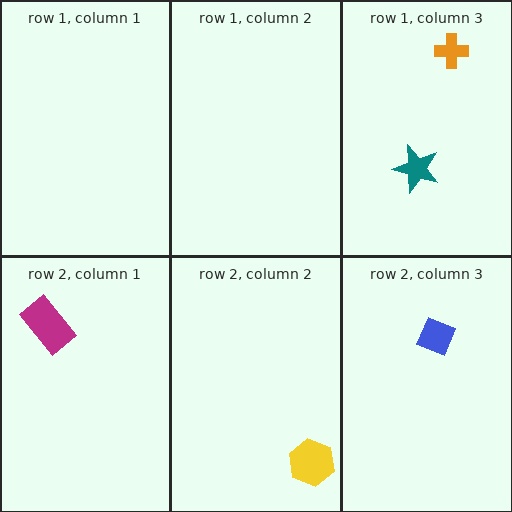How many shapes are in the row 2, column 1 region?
1.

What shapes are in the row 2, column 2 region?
The yellow hexagon.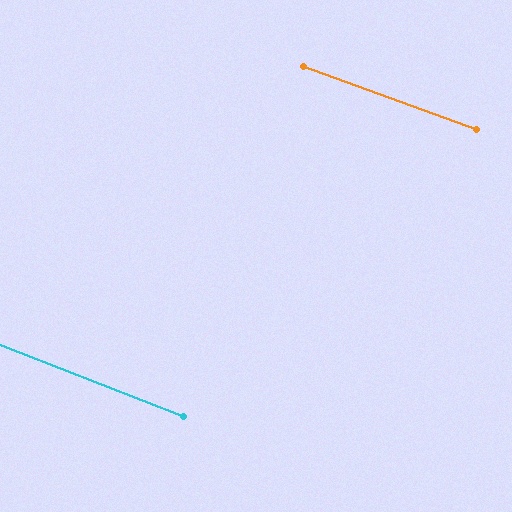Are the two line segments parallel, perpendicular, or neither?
Parallel — their directions differ by only 1.3°.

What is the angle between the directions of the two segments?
Approximately 1 degree.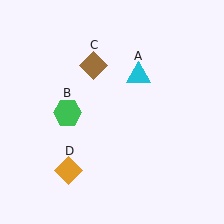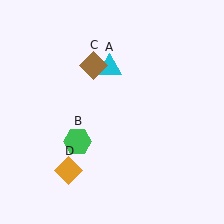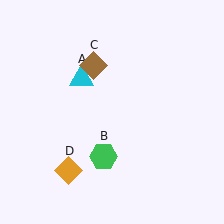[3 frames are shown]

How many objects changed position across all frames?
2 objects changed position: cyan triangle (object A), green hexagon (object B).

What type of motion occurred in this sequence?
The cyan triangle (object A), green hexagon (object B) rotated counterclockwise around the center of the scene.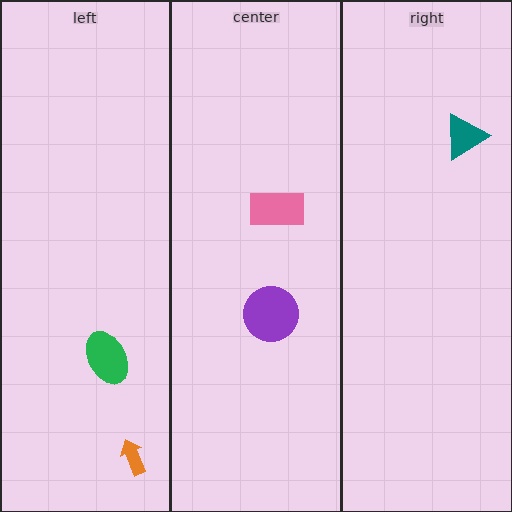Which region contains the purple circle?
The center region.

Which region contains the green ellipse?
The left region.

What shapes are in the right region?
The teal triangle.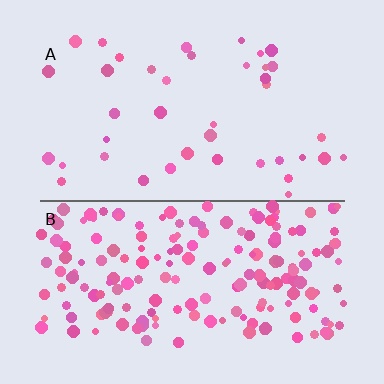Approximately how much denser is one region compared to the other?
Approximately 4.5× — region B over region A.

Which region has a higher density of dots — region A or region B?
B (the bottom).